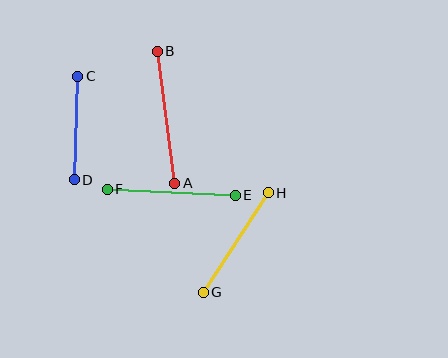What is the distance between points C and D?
The distance is approximately 103 pixels.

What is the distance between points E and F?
The distance is approximately 128 pixels.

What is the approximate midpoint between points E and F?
The midpoint is at approximately (171, 192) pixels.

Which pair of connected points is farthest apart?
Points A and B are farthest apart.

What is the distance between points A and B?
The distance is approximately 133 pixels.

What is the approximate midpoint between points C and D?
The midpoint is at approximately (76, 128) pixels.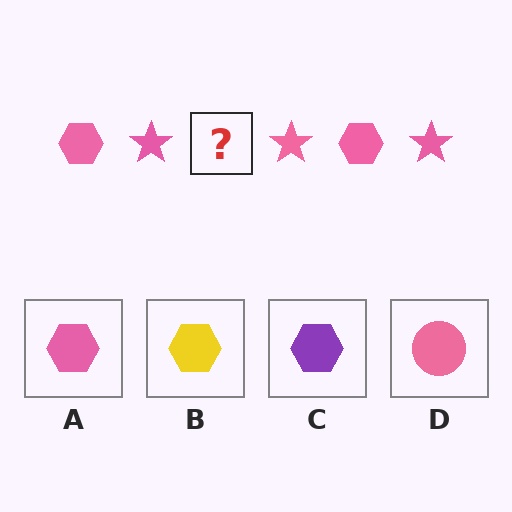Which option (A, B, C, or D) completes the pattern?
A.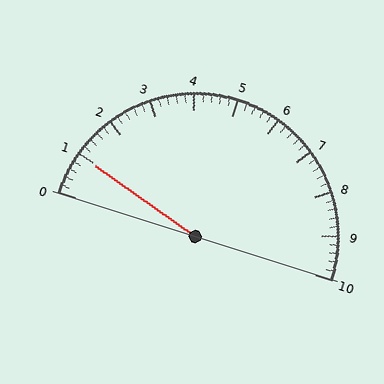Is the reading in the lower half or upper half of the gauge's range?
The reading is in the lower half of the range (0 to 10).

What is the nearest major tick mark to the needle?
The nearest major tick mark is 1.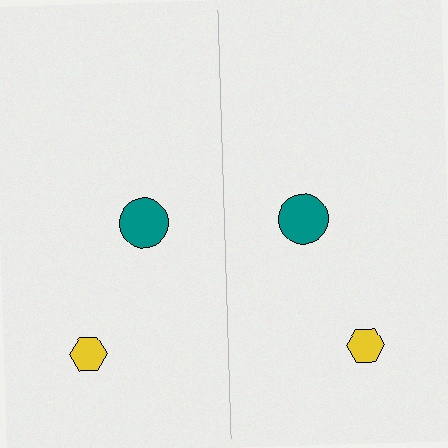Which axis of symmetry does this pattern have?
The pattern has a vertical axis of symmetry running through the center of the image.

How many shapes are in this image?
There are 4 shapes in this image.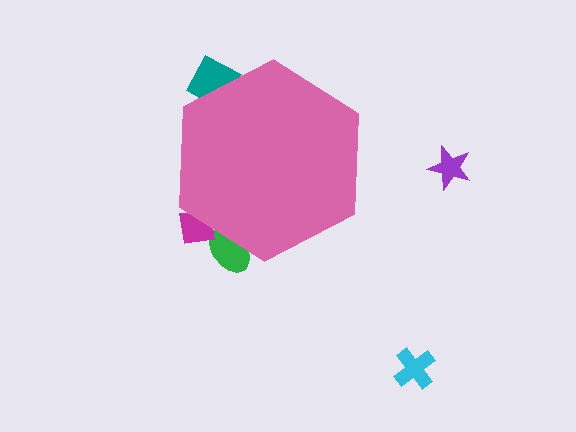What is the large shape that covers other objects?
A pink hexagon.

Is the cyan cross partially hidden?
No, the cyan cross is fully visible.